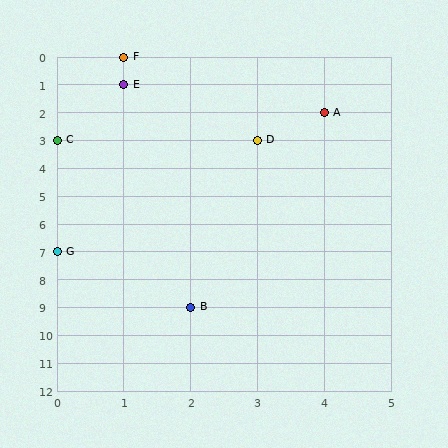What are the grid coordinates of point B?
Point B is at grid coordinates (2, 9).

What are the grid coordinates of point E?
Point E is at grid coordinates (1, 1).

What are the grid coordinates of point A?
Point A is at grid coordinates (4, 2).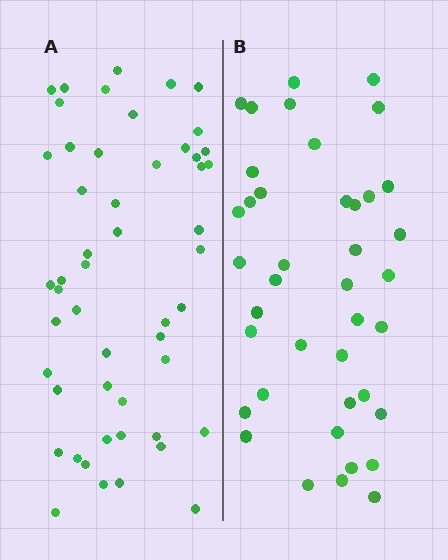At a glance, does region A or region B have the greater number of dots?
Region A (the left region) has more dots.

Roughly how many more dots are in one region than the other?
Region A has roughly 12 or so more dots than region B.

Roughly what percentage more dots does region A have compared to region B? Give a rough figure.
About 30% more.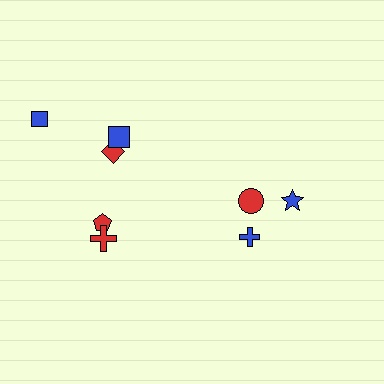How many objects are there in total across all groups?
There are 8 objects.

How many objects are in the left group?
There are 5 objects.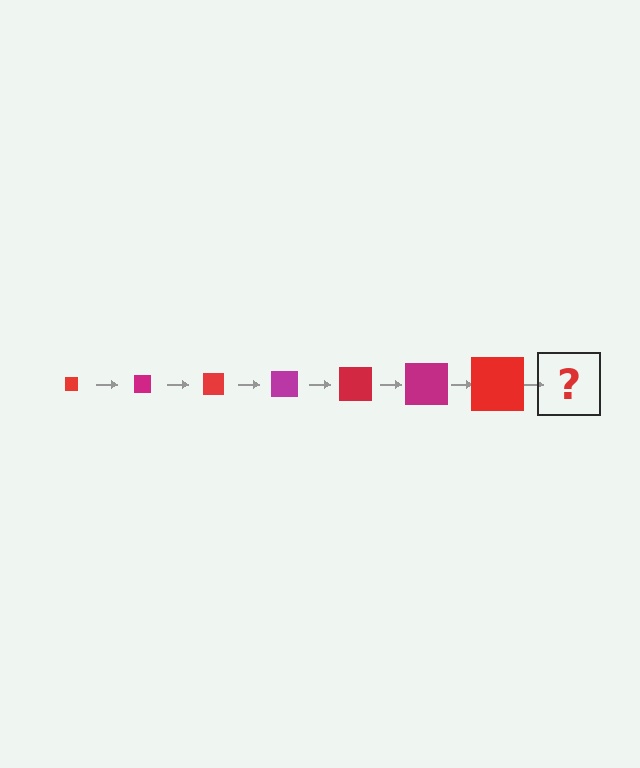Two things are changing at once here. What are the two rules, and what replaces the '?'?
The two rules are that the square grows larger each step and the color cycles through red and magenta. The '?' should be a magenta square, larger than the previous one.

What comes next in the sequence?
The next element should be a magenta square, larger than the previous one.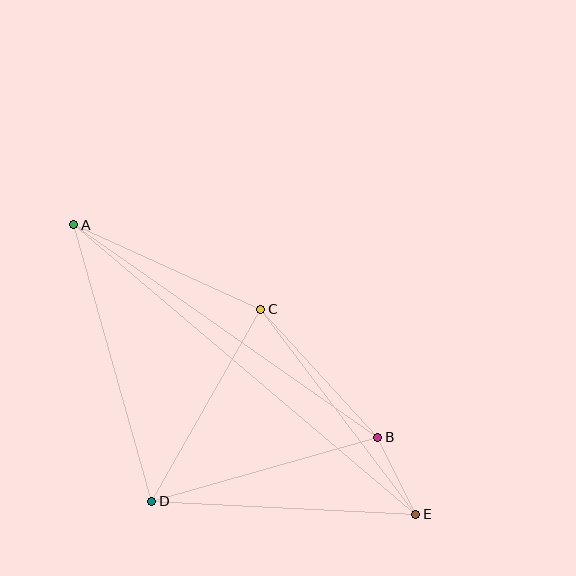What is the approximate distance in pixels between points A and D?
The distance between A and D is approximately 287 pixels.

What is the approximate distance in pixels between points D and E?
The distance between D and E is approximately 264 pixels.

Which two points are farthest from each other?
Points A and E are farthest from each other.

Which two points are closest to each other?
Points B and E are closest to each other.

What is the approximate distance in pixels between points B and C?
The distance between B and C is approximately 174 pixels.